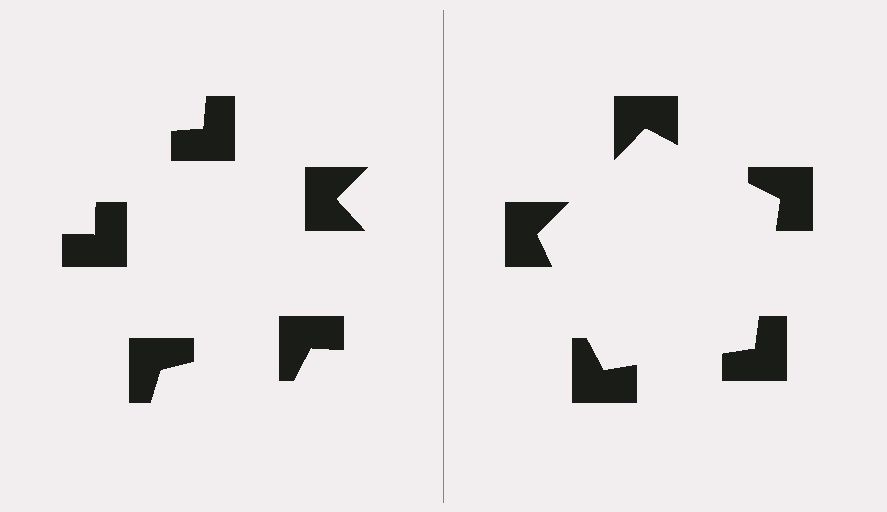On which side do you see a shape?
An illusory pentagon appears on the right side. On the left side the wedge cuts are rotated, so no coherent shape forms.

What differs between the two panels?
The notched squares are positioned identically on both sides; only the wedge orientations differ. On the right they align to a pentagon; on the left they are misaligned.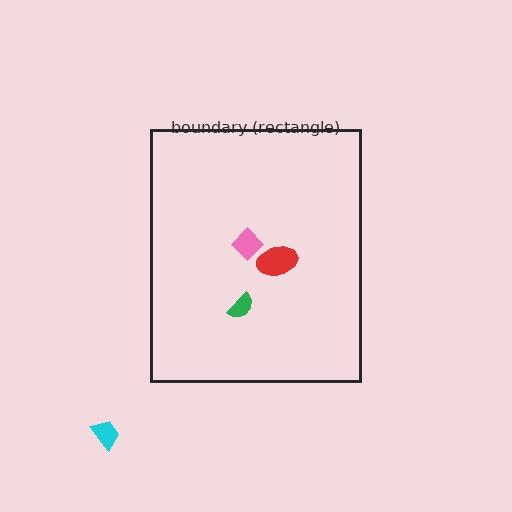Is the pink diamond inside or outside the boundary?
Inside.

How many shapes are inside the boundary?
3 inside, 1 outside.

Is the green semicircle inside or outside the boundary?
Inside.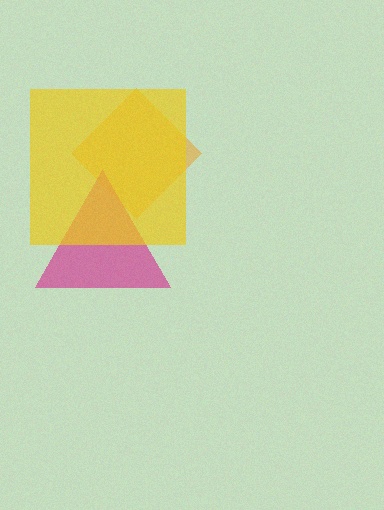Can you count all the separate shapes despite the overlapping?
Yes, there are 3 separate shapes.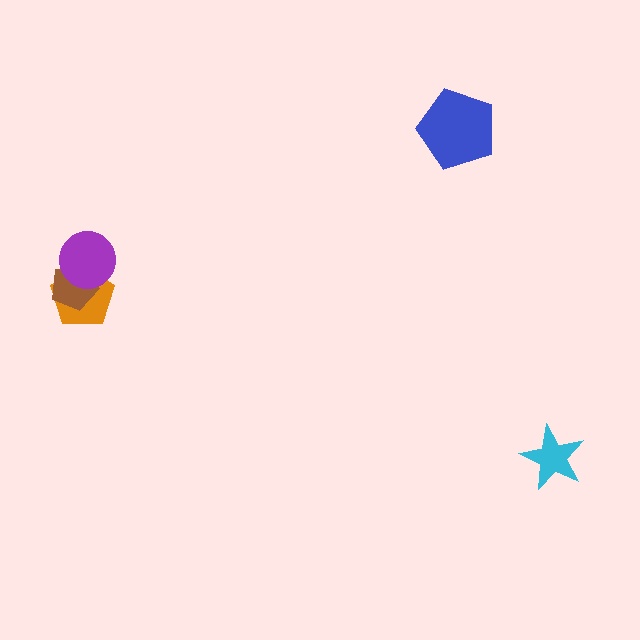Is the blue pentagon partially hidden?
No, no other shape covers it.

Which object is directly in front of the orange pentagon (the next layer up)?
The brown pentagon is directly in front of the orange pentagon.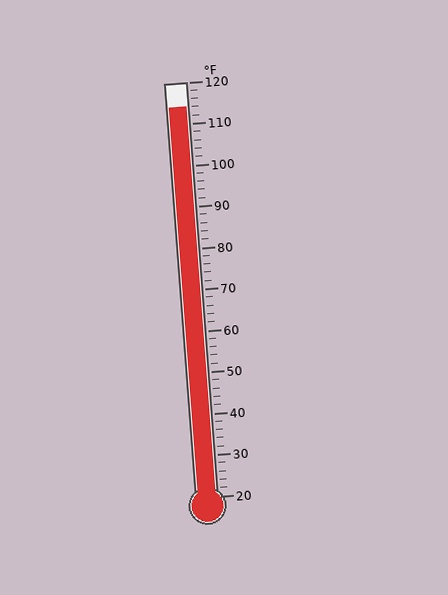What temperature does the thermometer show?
The thermometer shows approximately 114°F.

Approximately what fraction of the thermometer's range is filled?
The thermometer is filled to approximately 95% of its range.